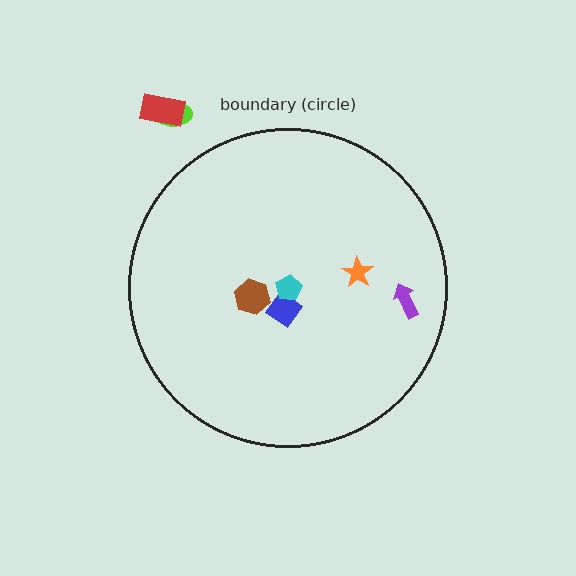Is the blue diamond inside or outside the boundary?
Inside.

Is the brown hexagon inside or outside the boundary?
Inside.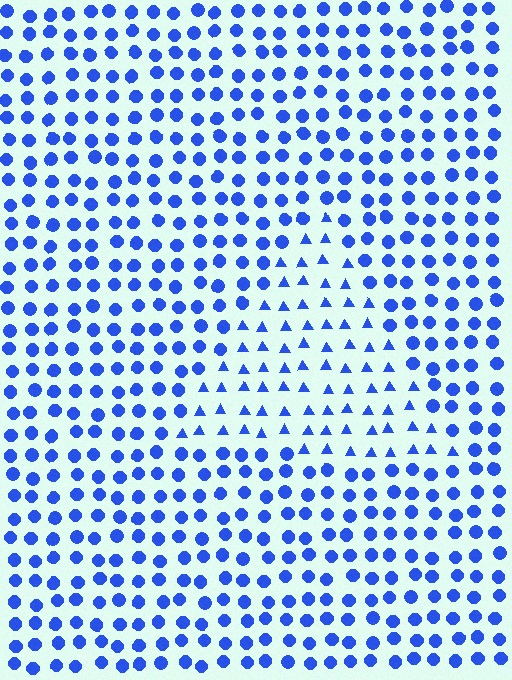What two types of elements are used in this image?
The image uses triangles inside the triangle region and circles outside it.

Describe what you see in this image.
The image is filled with small blue elements arranged in a uniform grid. A triangle-shaped region contains triangles, while the surrounding area contains circles. The boundary is defined purely by the change in element shape.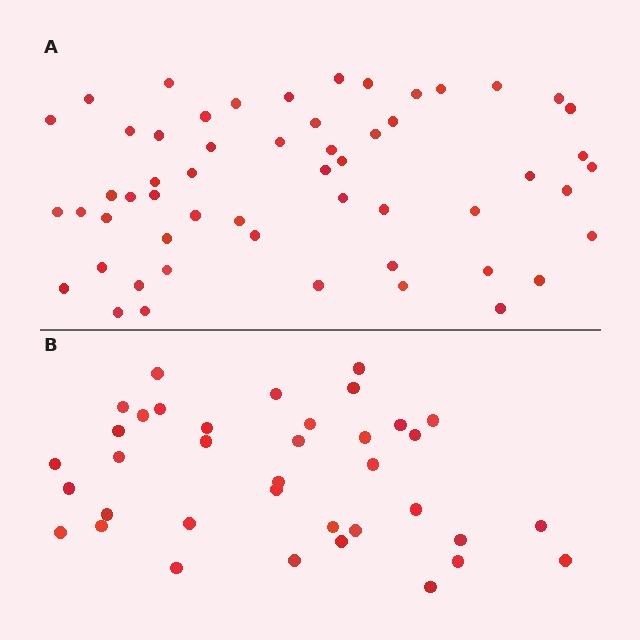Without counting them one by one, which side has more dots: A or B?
Region A (the top region) has more dots.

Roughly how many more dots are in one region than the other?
Region A has approximately 20 more dots than region B.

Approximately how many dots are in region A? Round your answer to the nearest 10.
About 60 dots. (The exact count is 55, which rounds to 60.)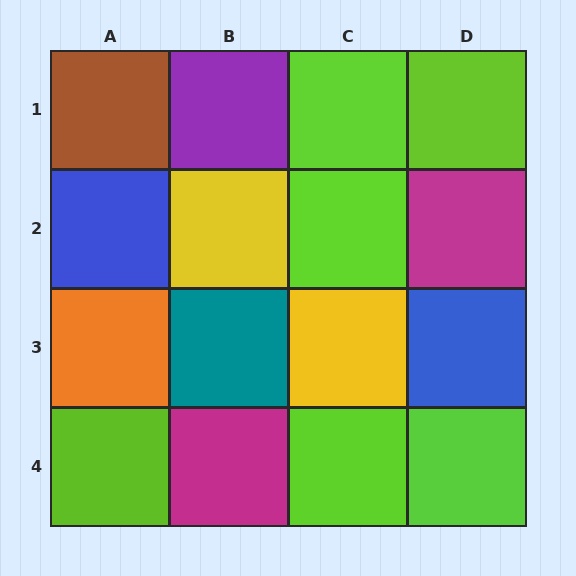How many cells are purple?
1 cell is purple.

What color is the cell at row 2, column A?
Blue.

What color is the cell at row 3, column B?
Teal.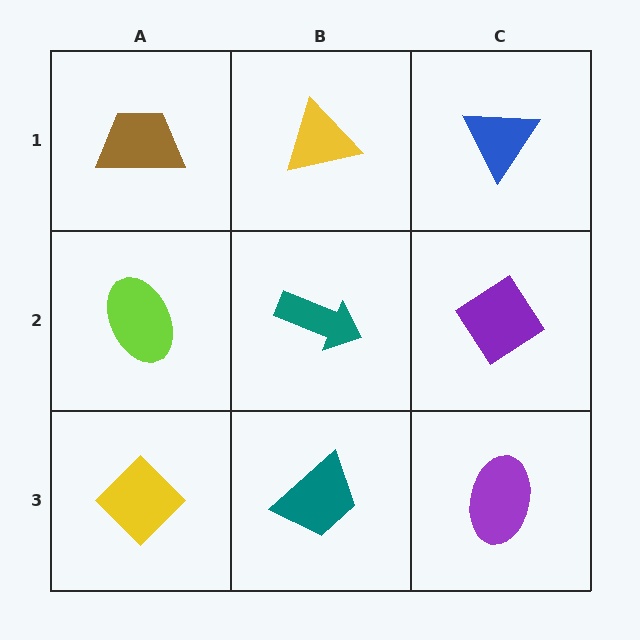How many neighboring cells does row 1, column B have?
3.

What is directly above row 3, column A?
A lime ellipse.